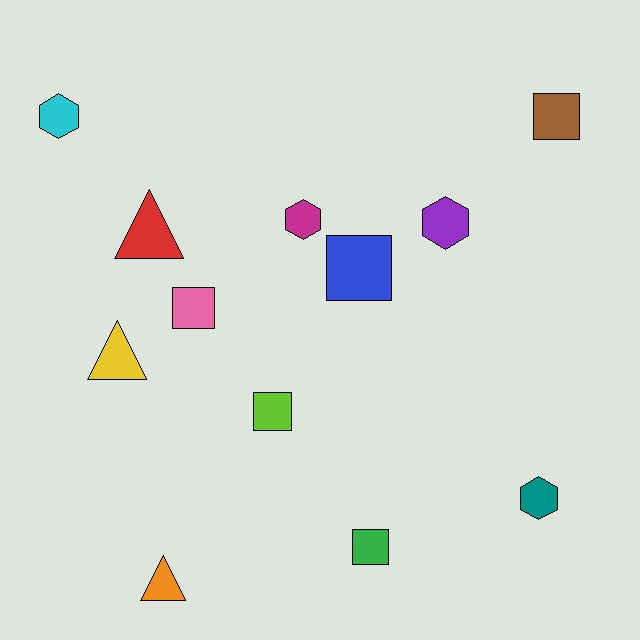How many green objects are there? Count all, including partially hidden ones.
There is 1 green object.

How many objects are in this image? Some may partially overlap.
There are 12 objects.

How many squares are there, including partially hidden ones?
There are 5 squares.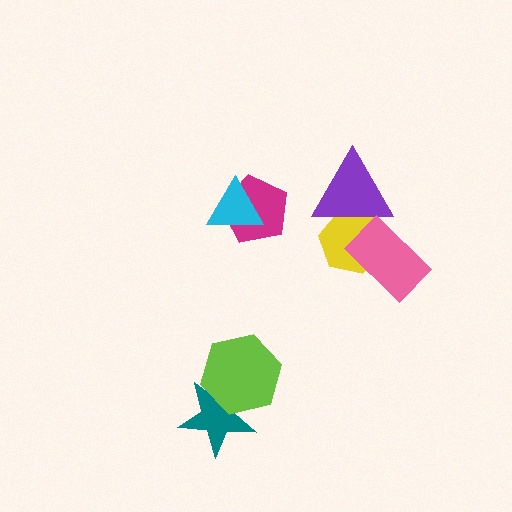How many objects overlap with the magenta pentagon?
1 object overlaps with the magenta pentagon.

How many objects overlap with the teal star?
1 object overlaps with the teal star.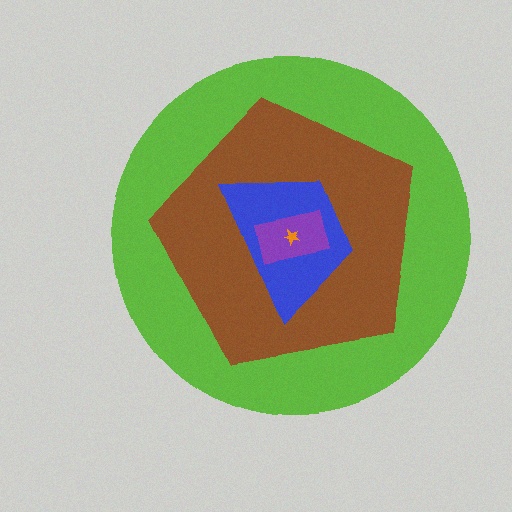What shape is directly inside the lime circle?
The brown pentagon.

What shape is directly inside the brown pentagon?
The blue trapezoid.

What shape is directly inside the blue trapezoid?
The purple rectangle.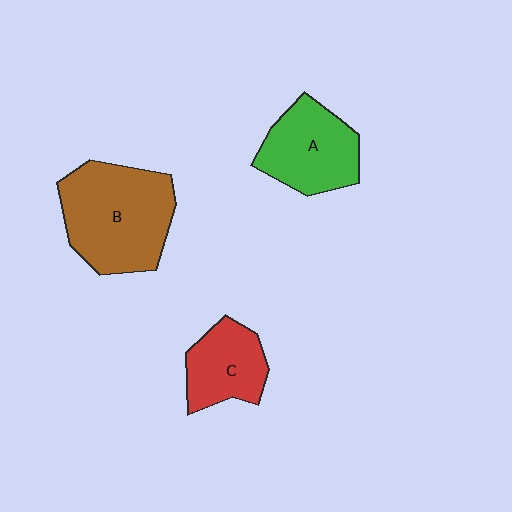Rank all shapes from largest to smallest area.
From largest to smallest: B (brown), A (green), C (red).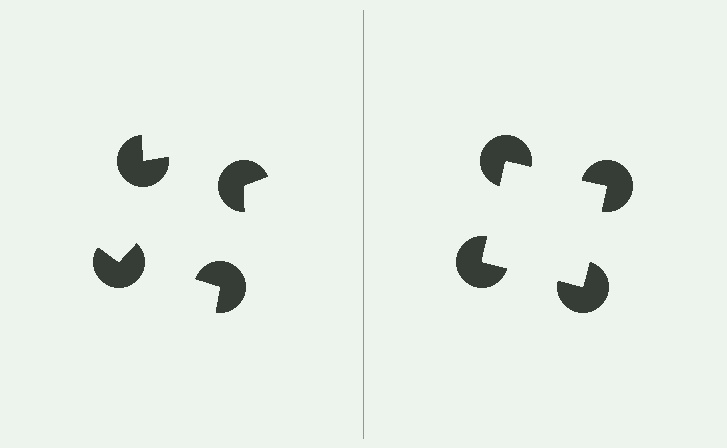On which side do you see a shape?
An illusory square appears on the right side. On the left side the wedge cuts are rotated, so no coherent shape forms.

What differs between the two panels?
The pac-man discs are positioned identically on both sides; only the wedge orientations differ. On the right they align to a square; on the left they are misaligned.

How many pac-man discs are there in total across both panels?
8 — 4 on each side.